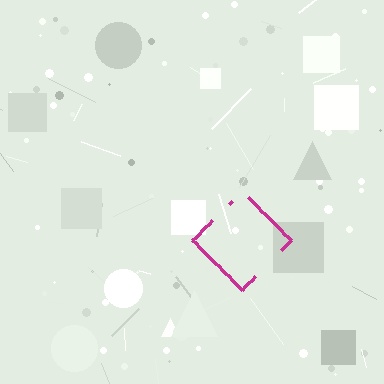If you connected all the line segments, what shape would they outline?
They would outline a diamond.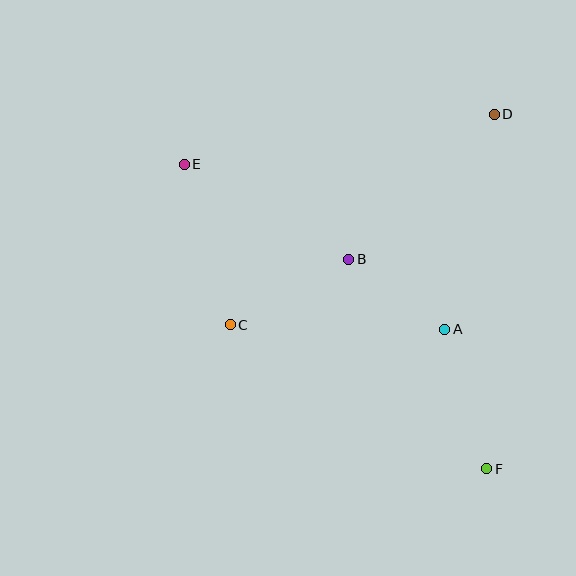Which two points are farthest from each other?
Points E and F are farthest from each other.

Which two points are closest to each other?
Points A and B are closest to each other.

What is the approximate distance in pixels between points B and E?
The distance between B and E is approximately 190 pixels.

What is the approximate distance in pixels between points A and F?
The distance between A and F is approximately 145 pixels.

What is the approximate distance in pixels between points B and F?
The distance between B and F is approximately 251 pixels.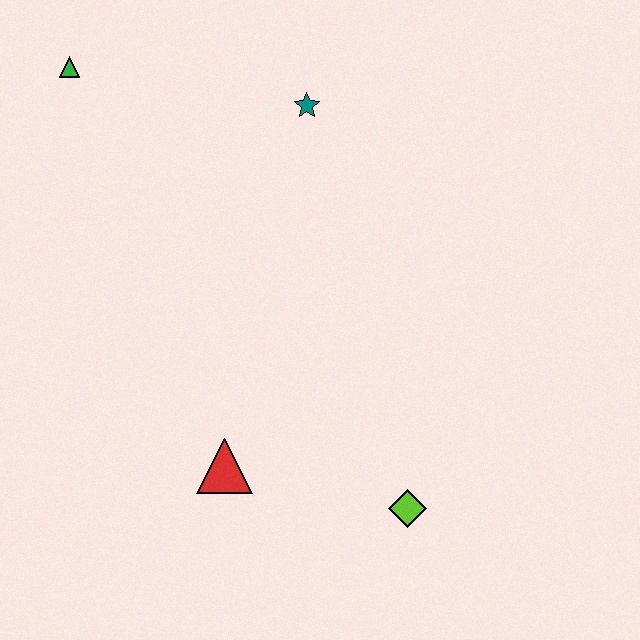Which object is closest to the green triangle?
The teal star is closest to the green triangle.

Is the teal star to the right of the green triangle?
Yes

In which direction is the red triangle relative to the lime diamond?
The red triangle is to the left of the lime diamond.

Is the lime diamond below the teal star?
Yes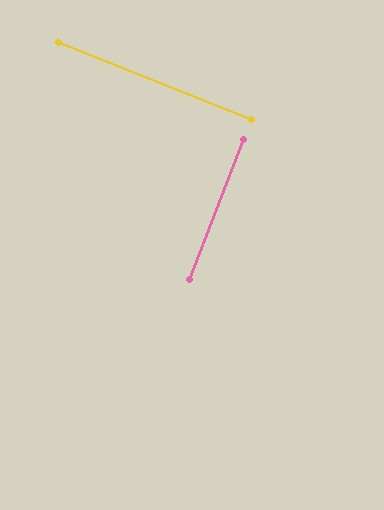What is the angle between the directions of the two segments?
Approximately 90 degrees.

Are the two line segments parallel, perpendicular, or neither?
Perpendicular — they meet at approximately 90°.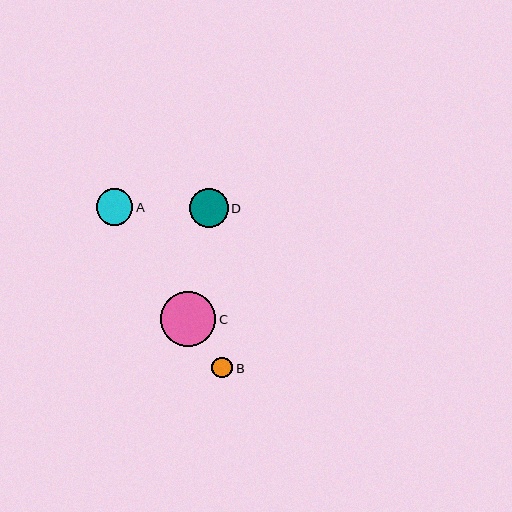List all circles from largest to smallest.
From largest to smallest: C, D, A, B.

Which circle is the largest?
Circle C is the largest with a size of approximately 55 pixels.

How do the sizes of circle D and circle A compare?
Circle D and circle A are approximately the same size.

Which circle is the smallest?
Circle B is the smallest with a size of approximately 21 pixels.